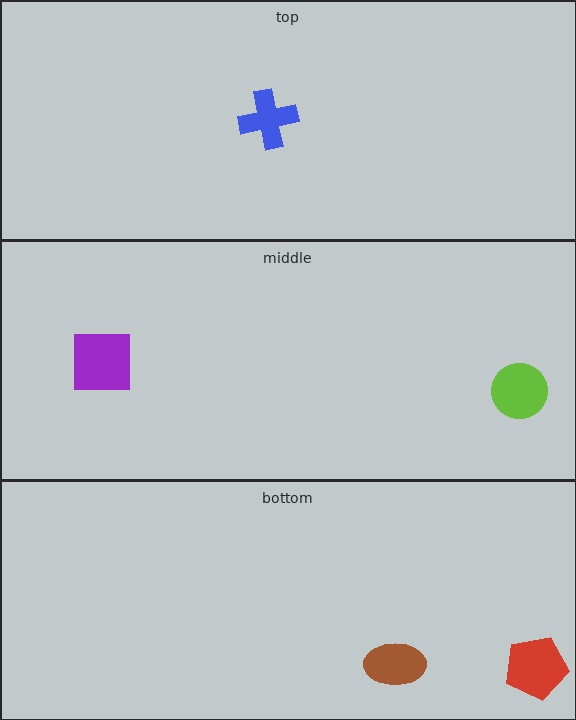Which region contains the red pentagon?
The bottom region.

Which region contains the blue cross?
The top region.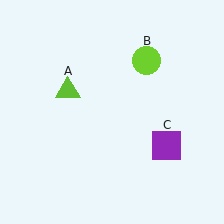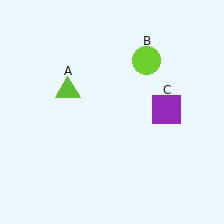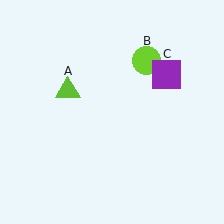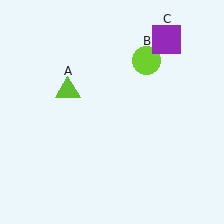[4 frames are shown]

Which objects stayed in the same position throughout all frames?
Lime triangle (object A) and lime circle (object B) remained stationary.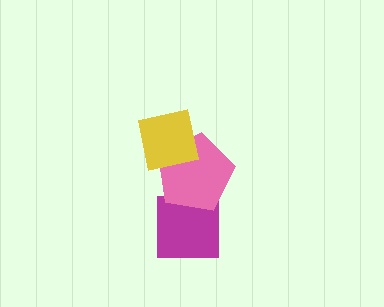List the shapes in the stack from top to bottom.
From top to bottom: the yellow square, the pink pentagon, the magenta square.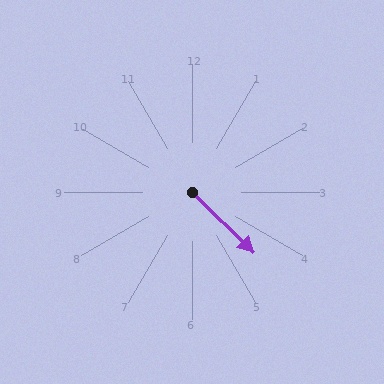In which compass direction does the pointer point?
Southeast.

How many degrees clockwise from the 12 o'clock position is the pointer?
Approximately 134 degrees.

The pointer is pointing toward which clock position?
Roughly 4 o'clock.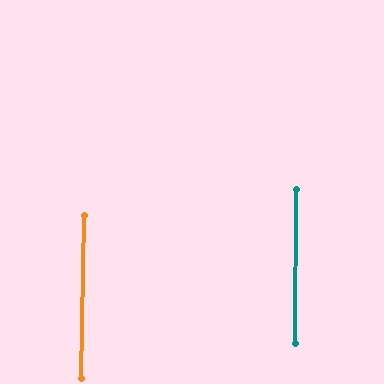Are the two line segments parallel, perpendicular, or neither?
Parallel — their directions differ by only 0.6°.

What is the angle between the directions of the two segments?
Approximately 1 degree.